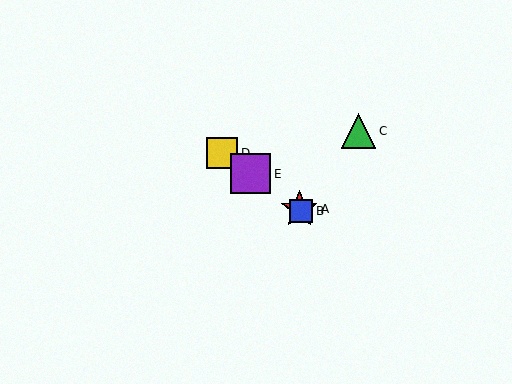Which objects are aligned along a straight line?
Objects A, B, D, E are aligned along a straight line.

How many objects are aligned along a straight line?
4 objects (A, B, D, E) are aligned along a straight line.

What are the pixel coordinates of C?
Object C is at (359, 131).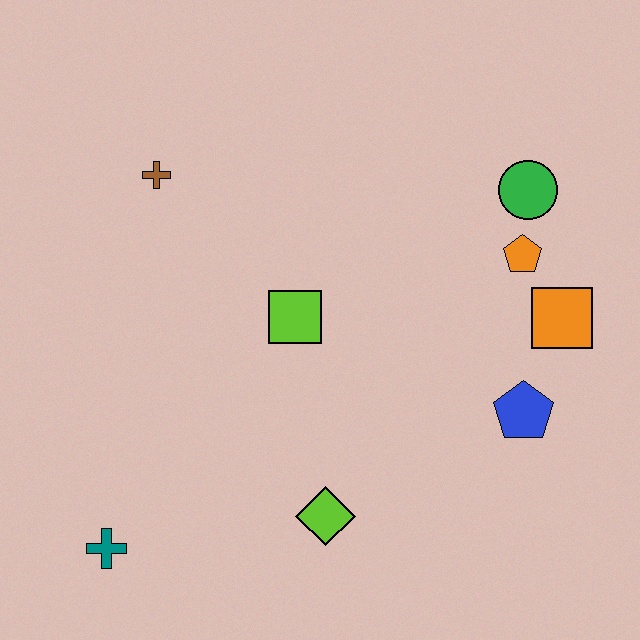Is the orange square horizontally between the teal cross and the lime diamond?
No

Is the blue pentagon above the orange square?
No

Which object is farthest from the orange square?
The teal cross is farthest from the orange square.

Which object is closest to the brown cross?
The lime square is closest to the brown cross.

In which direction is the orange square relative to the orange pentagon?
The orange square is below the orange pentagon.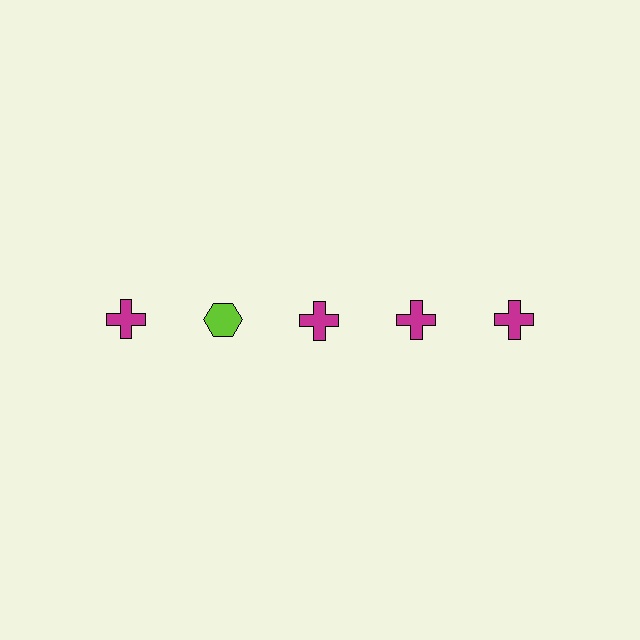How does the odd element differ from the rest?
It differs in both color (lime instead of magenta) and shape (hexagon instead of cross).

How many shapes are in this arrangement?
There are 5 shapes arranged in a grid pattern.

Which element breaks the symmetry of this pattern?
The lime hexagon in the top row, second from left column breaks the symmetry. All other shapes are magenta crosses.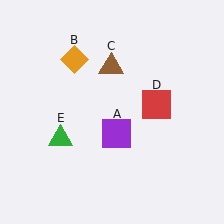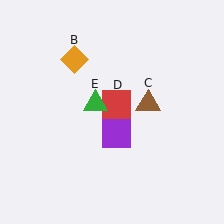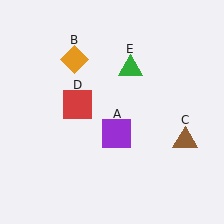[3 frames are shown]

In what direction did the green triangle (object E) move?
The green triangle (object E) moved up and to the right.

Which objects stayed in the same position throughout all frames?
Purple square (object A) and orange diamond (object B) remained stationary.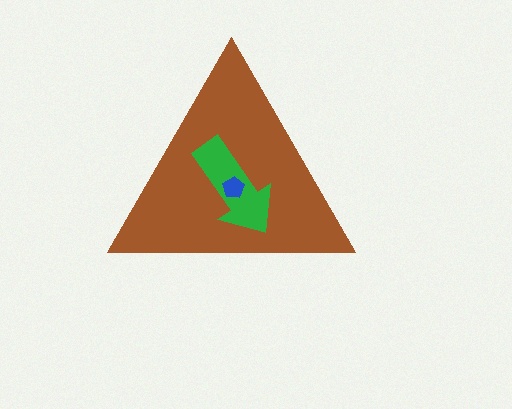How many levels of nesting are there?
3.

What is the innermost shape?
The blue pentagon.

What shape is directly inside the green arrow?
The blue pentagon.